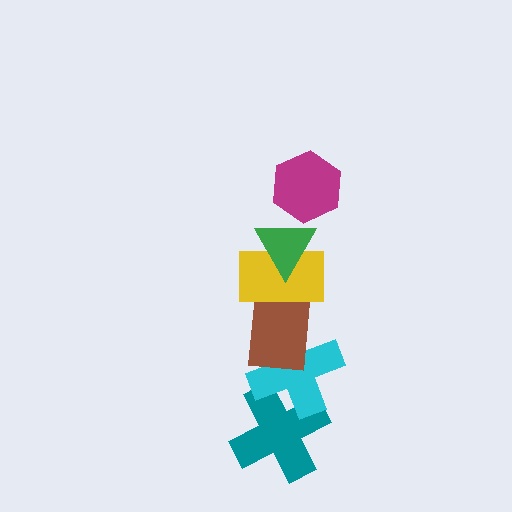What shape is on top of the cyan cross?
The brown rectangle is on top of the cyan cross.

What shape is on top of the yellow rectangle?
The green triangle is on top of the yellow rectangle.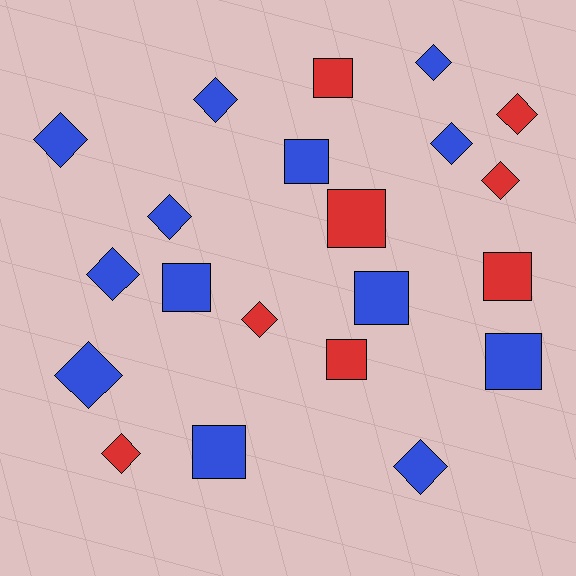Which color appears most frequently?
Blue, with 13 objects.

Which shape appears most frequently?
Diamond, with 12 objects.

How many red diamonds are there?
There are 4 red diamonds.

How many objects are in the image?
There are 21 objects.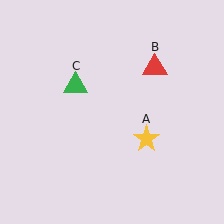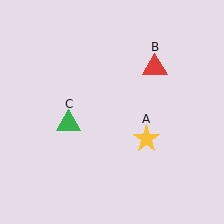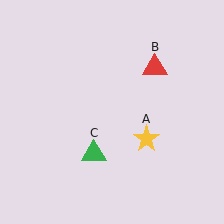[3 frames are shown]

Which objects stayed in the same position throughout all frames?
Yellow star (object A) and red triangle (object B) remained stationary.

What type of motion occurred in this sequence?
The green triangle (object C) rotated counterclockwise around the center of the scene.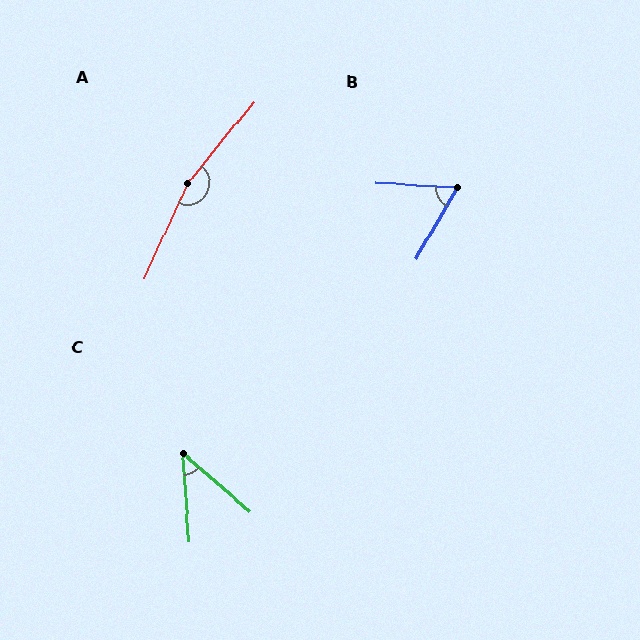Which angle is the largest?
A, at approximately 165 degrees.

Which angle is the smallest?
C, at approximately 45 degrees.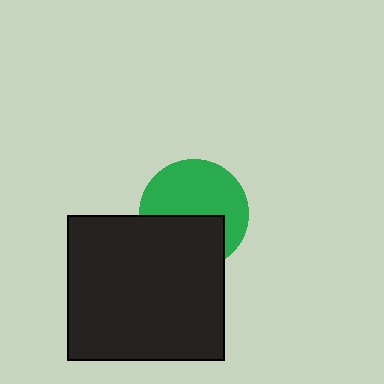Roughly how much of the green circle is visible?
About half of it is visible (roughly 59%).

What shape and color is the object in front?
The object in front is a black rectangle.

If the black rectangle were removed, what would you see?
You would see the complete green circle.